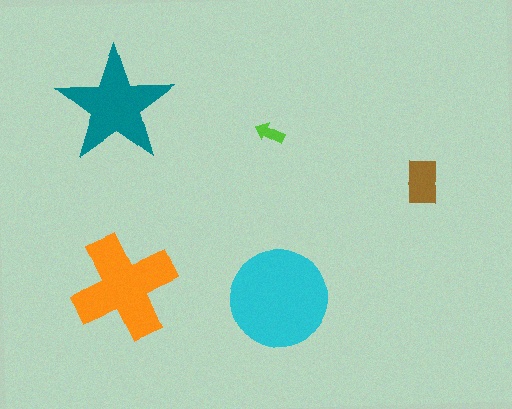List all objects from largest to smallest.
The cyan circle, the orange cross, the teal star, the brown rectangle, the lime arrow.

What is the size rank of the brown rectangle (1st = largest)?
4th.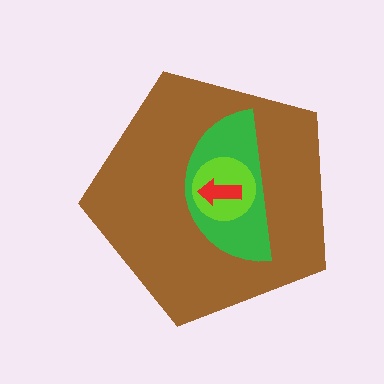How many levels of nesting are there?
4.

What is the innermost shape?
The red arrow.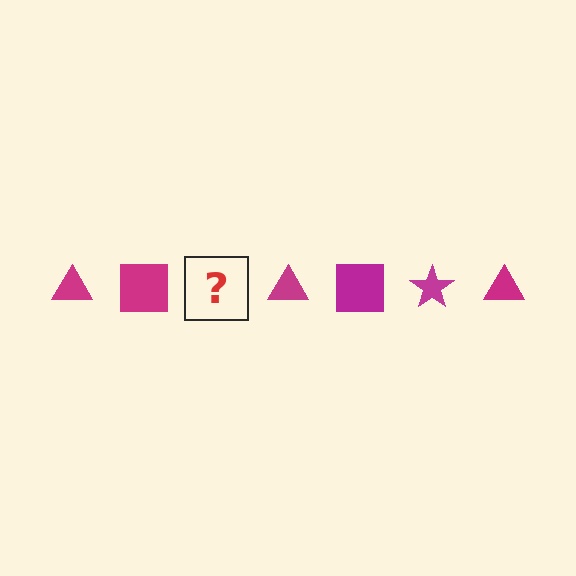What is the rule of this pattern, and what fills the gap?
The rule is that the pattern cycles through triangle, square, star shapes in magenta. The gap should be filled with a magenta star.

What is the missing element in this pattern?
The missing element is a magenta star.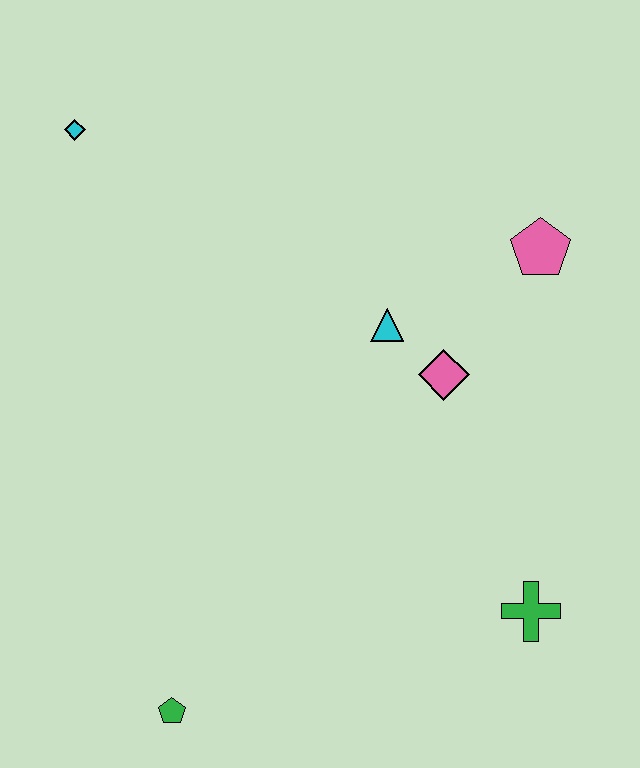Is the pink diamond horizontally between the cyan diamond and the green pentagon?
No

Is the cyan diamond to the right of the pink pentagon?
No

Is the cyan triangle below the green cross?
No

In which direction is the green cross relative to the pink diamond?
The green cross is below the pink diamond.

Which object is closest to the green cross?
The pink diamond is closest to the green cross.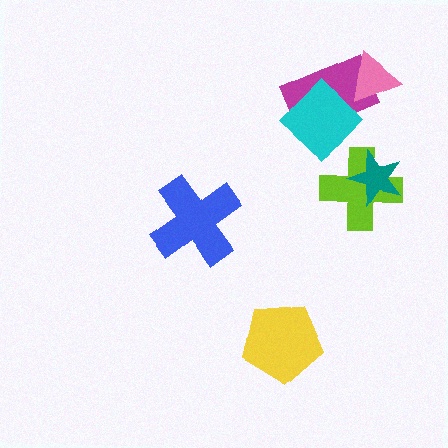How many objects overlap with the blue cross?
0 objects overlap with the blue cross.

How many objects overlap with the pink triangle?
1 object overlaps with the pink triangle.